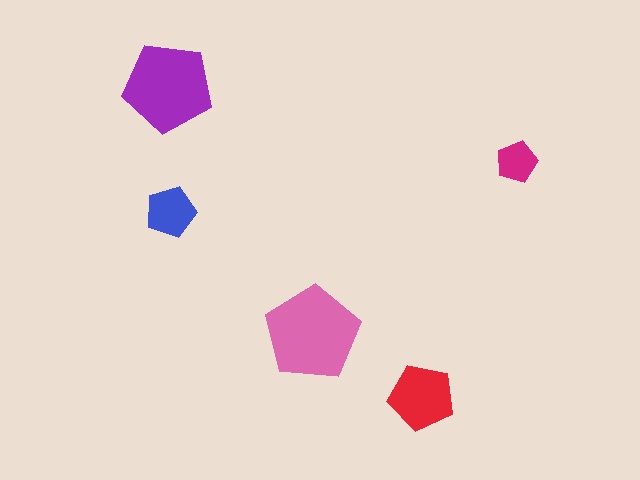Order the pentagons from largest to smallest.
the pink one, the purple one, the red one, the blue one, the magenta one.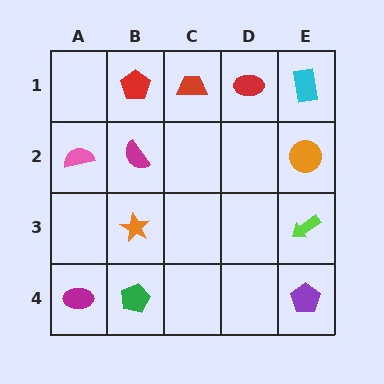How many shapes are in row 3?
2 shapes.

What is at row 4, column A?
A magenta ellipse.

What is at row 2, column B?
A magenta semicircle.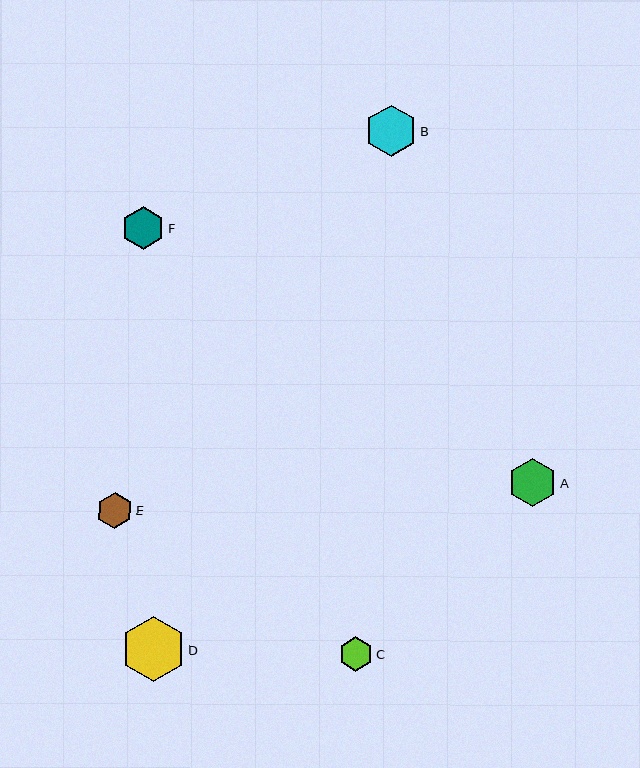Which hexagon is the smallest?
Hexagon C is the smallest with a size of approximately 34 pixels.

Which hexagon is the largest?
Hexagon D is the largest with a size of approximately 65 pixels.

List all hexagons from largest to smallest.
From largest to smallest: D, B, A, F, E, C.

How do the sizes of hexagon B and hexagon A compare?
Hexagon B and hexagon A are approximately the same size.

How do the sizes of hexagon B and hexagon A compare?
Hexagon B and hexagon A are approximately the same size.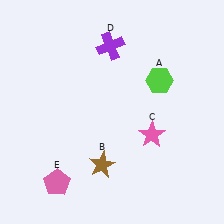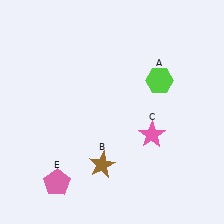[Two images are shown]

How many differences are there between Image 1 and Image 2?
There is 1 difference between the two images.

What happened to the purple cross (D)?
The purple cross (D) was removed in Image 2. It was in the top-left area of Image 1.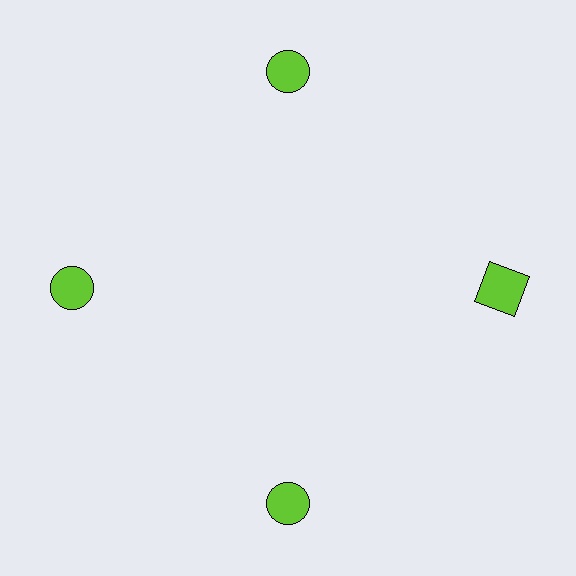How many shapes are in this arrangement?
There are 4 shapes arranged in a ring pattern.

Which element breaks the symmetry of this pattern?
The lime square at roughly the 3 o'clock position breaks the symmetry. All other shapes are lime circles.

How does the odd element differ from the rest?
It has a different shape: square instead of circle.